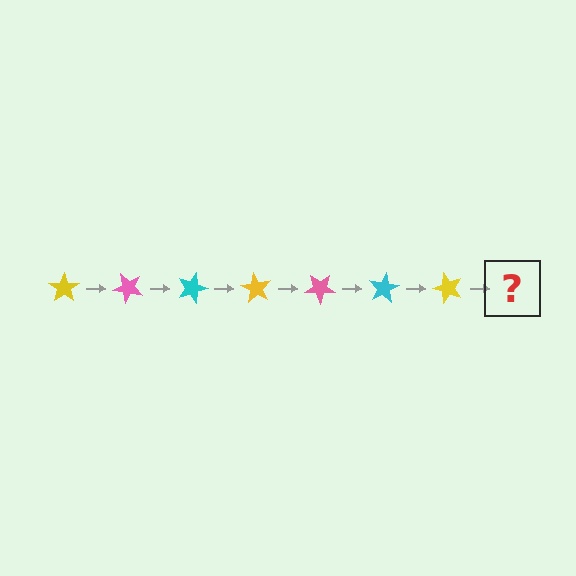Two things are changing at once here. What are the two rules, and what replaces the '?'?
The two rules are that it rotates 45 degrees each step and the color cycles through yellow, pink, and cyan. The '?' should be a pink star, rotated 315 degrees from the start.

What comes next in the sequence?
The next element should be a pink star, rotated 315 degrees from the start.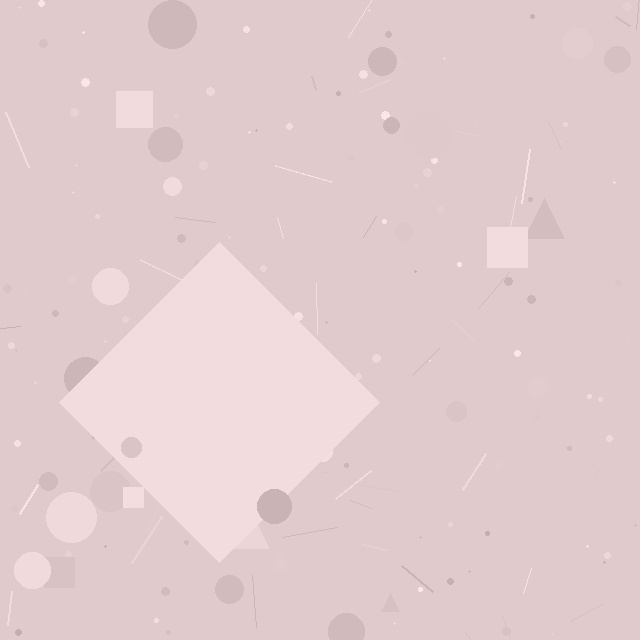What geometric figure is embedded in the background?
A diamond is embedded in the background.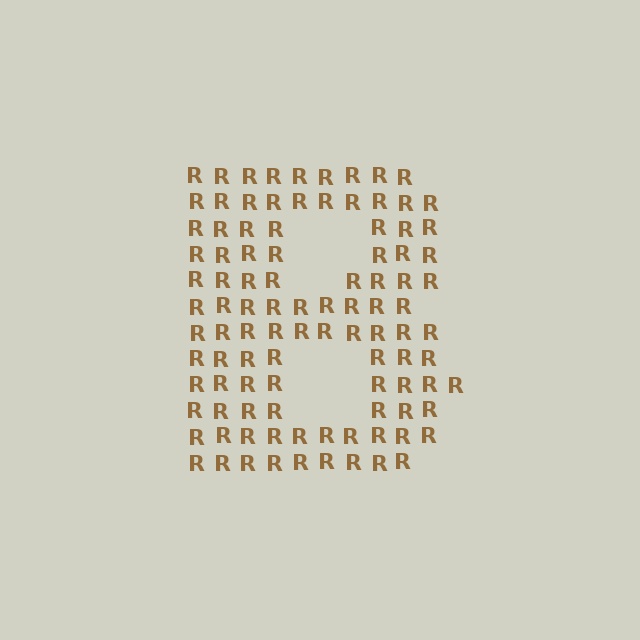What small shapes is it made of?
It is made of small letter R's.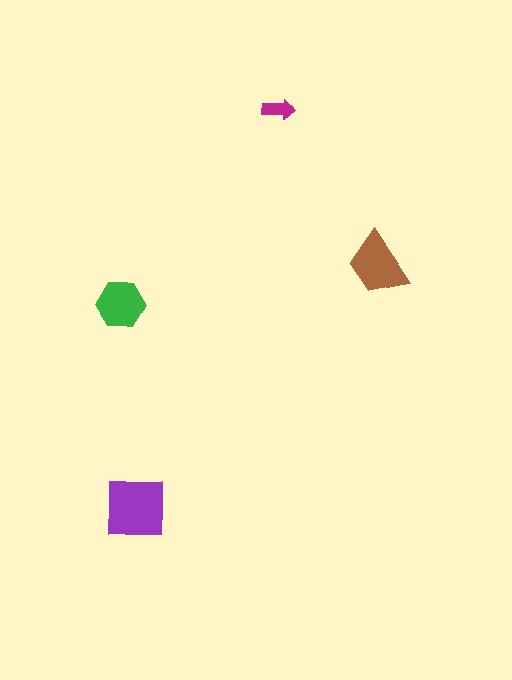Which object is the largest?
The purple square.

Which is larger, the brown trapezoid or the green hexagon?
The brown trapezoid.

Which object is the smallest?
The magenta arrow.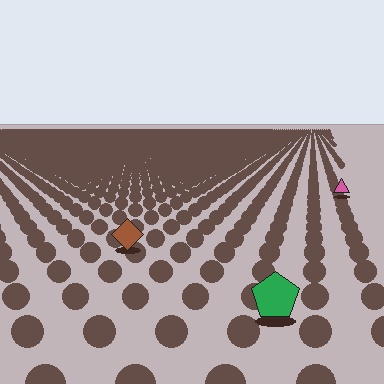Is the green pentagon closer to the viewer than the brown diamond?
Yes. The green pentagon is closer — you can tell from the texture gradient: the ground texture is coarser near it.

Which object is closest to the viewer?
The green pentagon is closest. The texture marks near it are larger and more spread out.